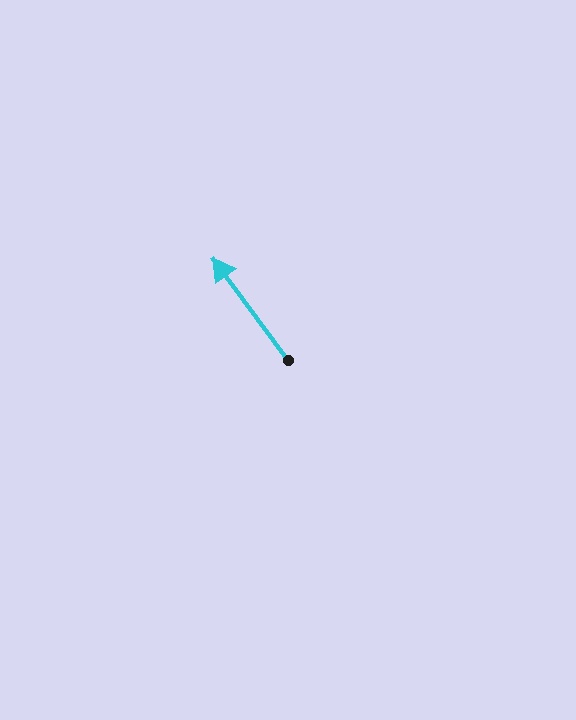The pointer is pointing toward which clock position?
Roughly 11 o'clock.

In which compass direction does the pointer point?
Northwest.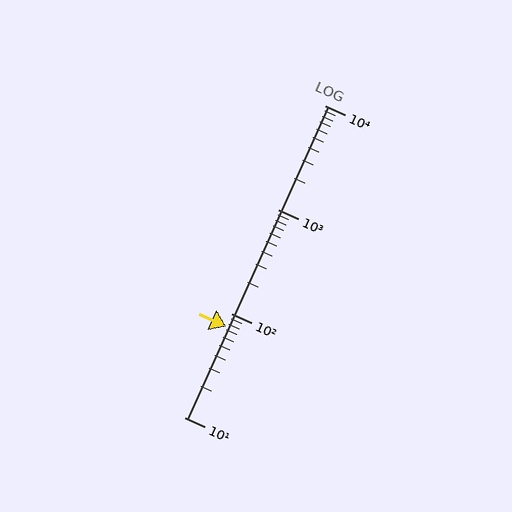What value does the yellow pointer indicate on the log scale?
The pointer indicates approximately 74.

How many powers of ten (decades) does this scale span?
The scale spans 3 decades, from 10 to 10000.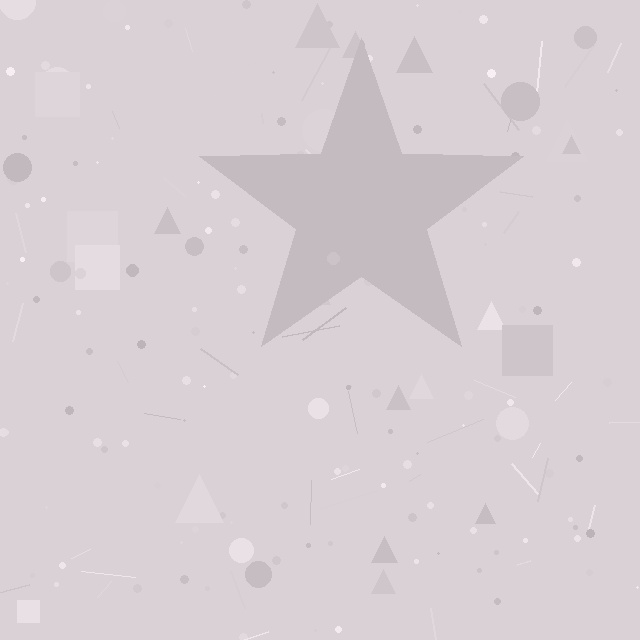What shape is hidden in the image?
A star is hidden in the image.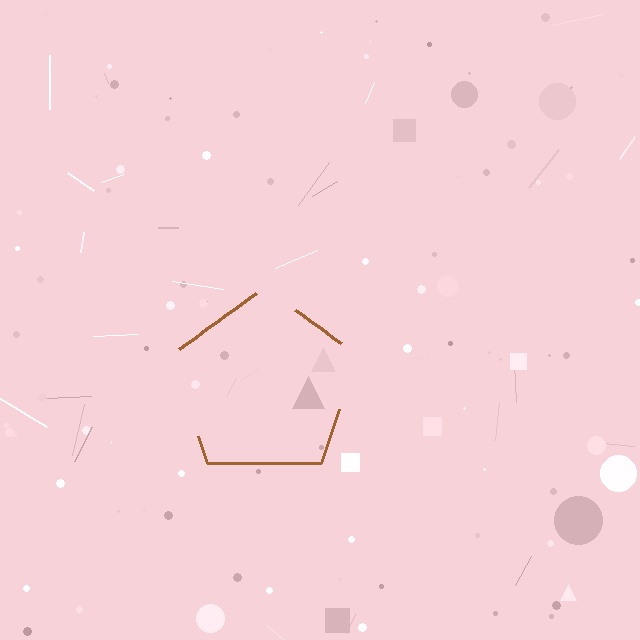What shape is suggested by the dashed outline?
The dashed outline suggests a pentagon.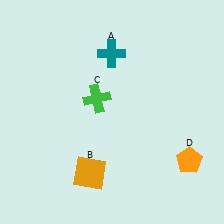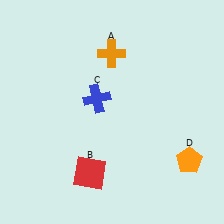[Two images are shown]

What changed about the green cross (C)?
In Image 1, C is green. In Image 2, it changed to blue.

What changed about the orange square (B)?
In Image 1, B is orange. In Image 2, it changed to red.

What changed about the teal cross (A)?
In Image 1, A is teal. In Image 2, it changed to orange.